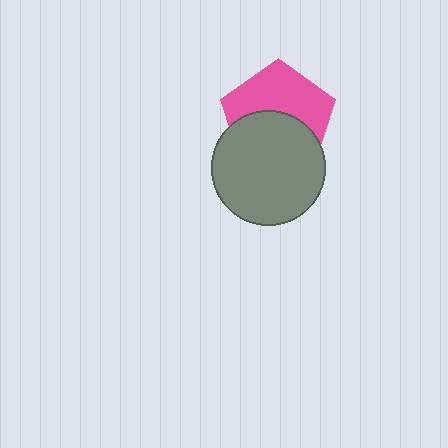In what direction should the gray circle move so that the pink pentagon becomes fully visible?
The gray circle should move down. That is the shortest direction to clear the overlap and leave the pink pentagon fully visible.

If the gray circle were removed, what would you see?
You would see the complete pink pentagon.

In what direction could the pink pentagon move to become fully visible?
The pink pentagon could move up. That would shift it out from behind the gray circle entirely.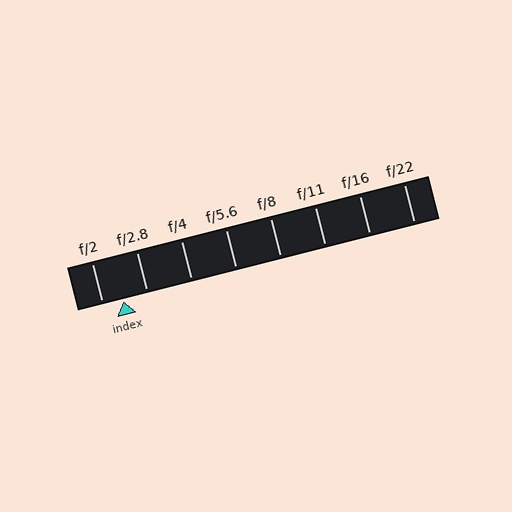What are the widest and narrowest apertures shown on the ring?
The widest aperture shown is f/2 and the narrowest is f/22.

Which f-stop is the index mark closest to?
The index mark is closest to f/2.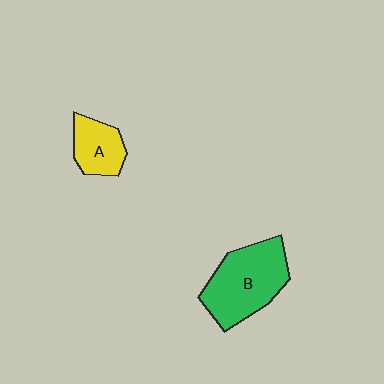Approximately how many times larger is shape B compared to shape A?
Approximately 2.0 times.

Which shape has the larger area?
Shape B (green).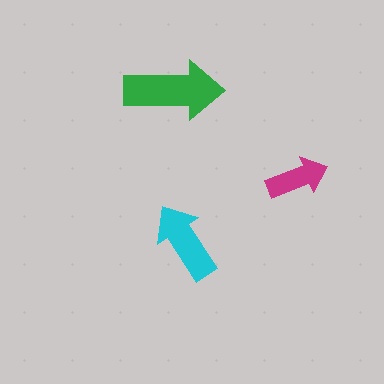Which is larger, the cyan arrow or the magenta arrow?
The cyan one.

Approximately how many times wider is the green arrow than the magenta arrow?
About 1.5 times wider.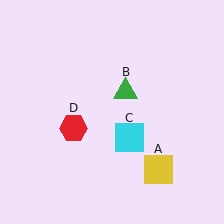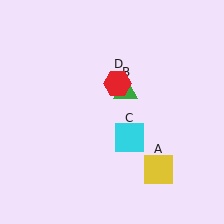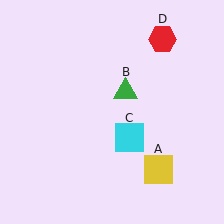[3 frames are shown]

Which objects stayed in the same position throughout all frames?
Yellow square (object A) and green triangle (object B) and cyan square (object C) remained stationary.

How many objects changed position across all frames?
1 object changed position: red hexagon (object D).